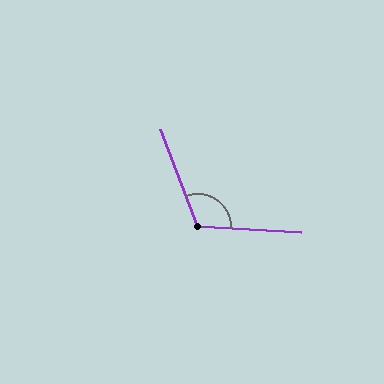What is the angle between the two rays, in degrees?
Approximately 115 degrees.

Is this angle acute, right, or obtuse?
It is obtuse.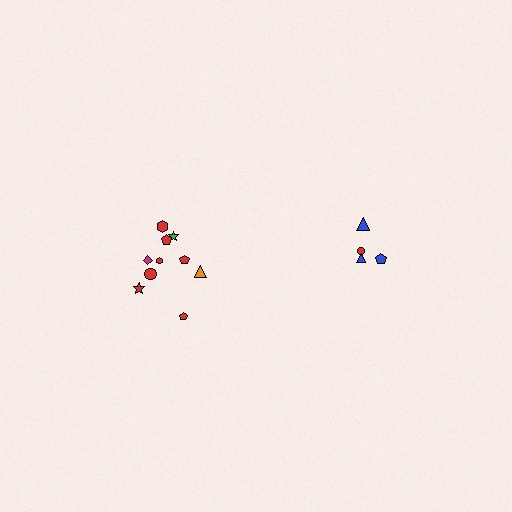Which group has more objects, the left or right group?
The left group.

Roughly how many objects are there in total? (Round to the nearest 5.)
Roughly 15 objects in total.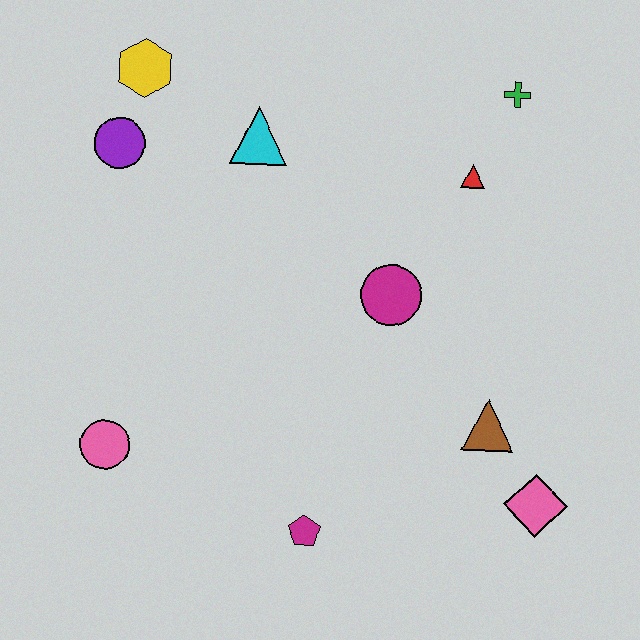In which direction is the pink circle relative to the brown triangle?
The pink circle is to the left of the brown triangle.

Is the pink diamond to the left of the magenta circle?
No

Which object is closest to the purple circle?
The yellow hexagon is closest to the purple circle.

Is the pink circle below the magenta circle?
Yes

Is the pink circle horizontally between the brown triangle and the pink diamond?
No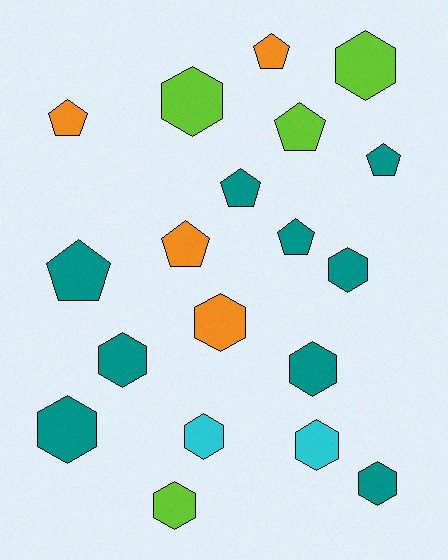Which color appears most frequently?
Teal, with 9 objects.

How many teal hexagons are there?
There are 5 teal hexagons.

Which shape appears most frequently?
Hexagon, with 11 objects.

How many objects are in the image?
There are 19 objects.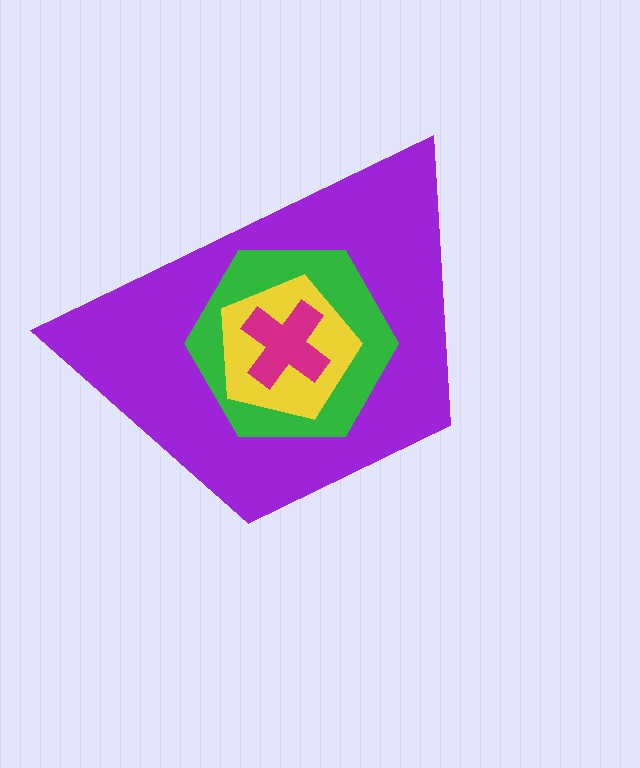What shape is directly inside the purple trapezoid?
The green hexagon.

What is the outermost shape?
The purple trapezoid.